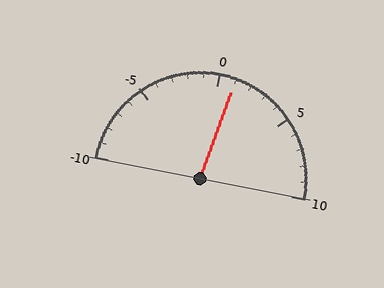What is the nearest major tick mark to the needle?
The nearest major tick mark is 0.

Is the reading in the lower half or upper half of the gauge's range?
The reading is in the upper half of the range (-10 to 10).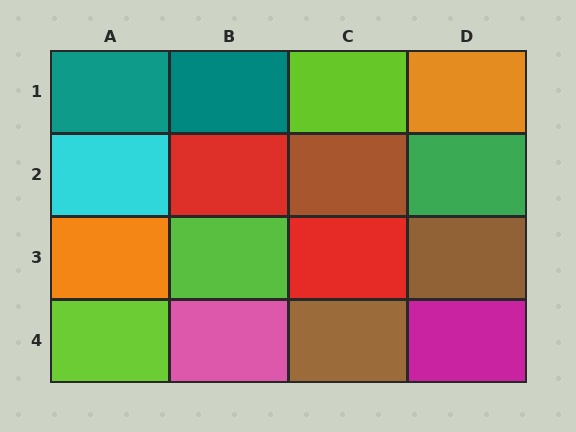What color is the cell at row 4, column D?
Magenta.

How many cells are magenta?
1 cell is magenta.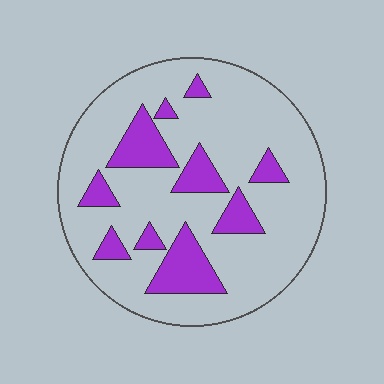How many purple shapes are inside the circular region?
10.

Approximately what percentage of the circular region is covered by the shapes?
Approximately 20%.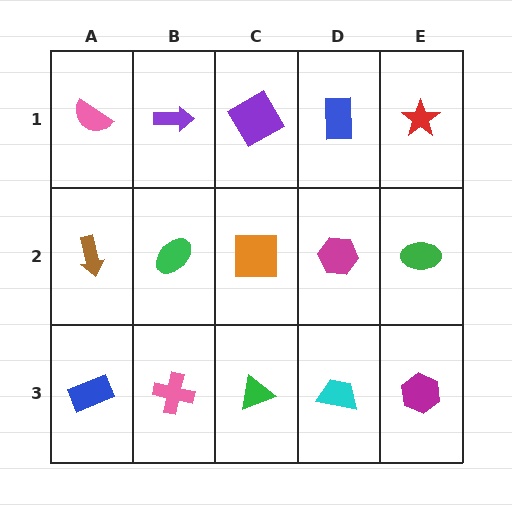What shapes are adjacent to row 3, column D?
A magenta hexagon (row 2, column D), a green triangle (row 3, column C), a magenta hexagon (row 3, column E).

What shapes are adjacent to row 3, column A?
A brown arrow (row 2, column A), a pink cross (row 3, column B).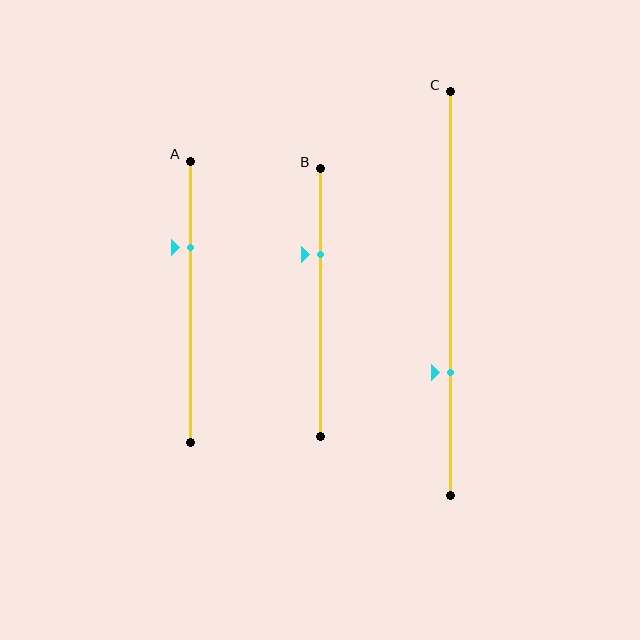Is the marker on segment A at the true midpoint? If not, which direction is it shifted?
No, the marker on segment A is shifted upward by about 19% of the segment length.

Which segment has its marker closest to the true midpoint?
Segment B has its marker closest to the true midpoint.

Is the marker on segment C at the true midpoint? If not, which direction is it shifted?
No, the marker on segment C is shifted downward by about 20% of the segment length.